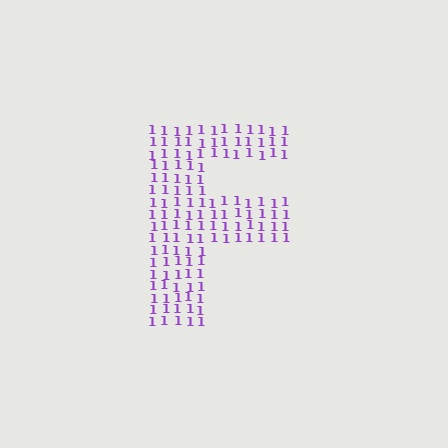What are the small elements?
The small elements are digit 1's.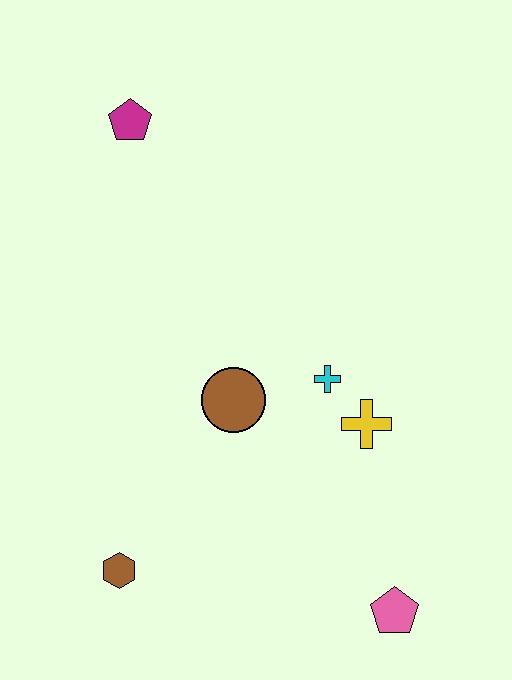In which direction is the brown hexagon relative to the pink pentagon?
The brown hexagon is to the left of the pink pentagon.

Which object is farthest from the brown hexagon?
The magenta pentagon is farthest from the brown hexagon.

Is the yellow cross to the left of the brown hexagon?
No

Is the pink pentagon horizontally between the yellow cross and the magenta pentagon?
No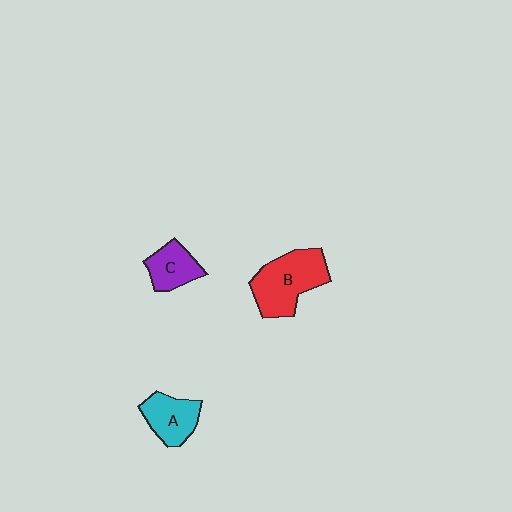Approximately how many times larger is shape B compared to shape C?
Approximately 1.8 times.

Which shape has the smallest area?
Shape C (purple).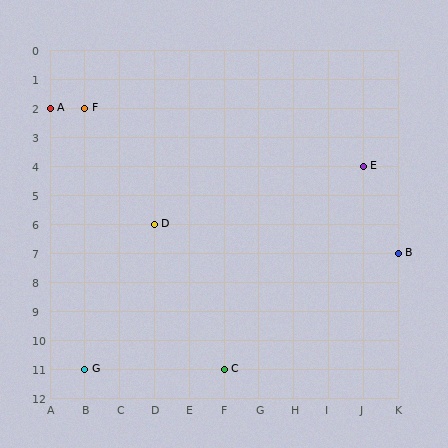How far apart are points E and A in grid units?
Points E and A are 9 columns and 2 rows apart (about 9.2 grid units diagonally).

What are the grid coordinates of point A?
Point A is at grid coordinates (A, 2).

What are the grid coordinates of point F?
Point F is at grid coordinates (B, 2).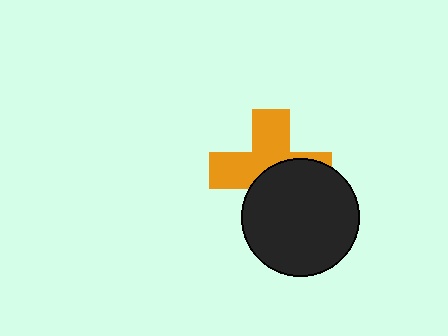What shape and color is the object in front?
The object in front is a black circle.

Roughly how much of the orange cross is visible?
About half of it is visible (roughly 53%).